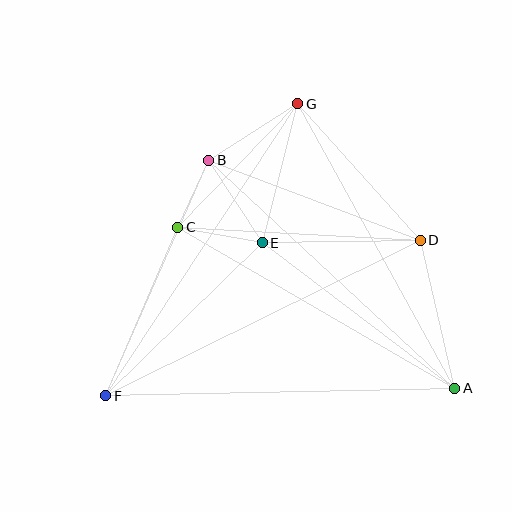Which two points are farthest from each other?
Points D and F are farthest from each other.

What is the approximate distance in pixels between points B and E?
The distance between B and E is approximately 98 pixels.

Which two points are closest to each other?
Points B and C are closest to each other.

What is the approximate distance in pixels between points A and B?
The distance between A and B is approximately 336 pixels.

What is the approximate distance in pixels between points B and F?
The distance between B and F is approximately 257 pixels.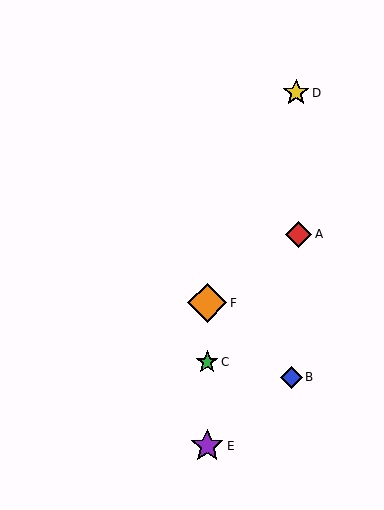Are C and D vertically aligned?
No, C is at x≈207 and D is at x≈296.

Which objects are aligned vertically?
Objects C, E, F are aligned vertically.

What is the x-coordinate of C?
Object C is at x≈207.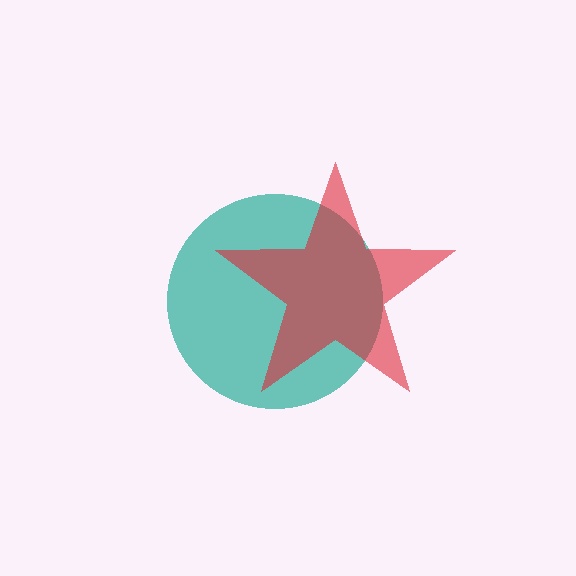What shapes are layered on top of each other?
The layered shapes are: a teal circle, a red star.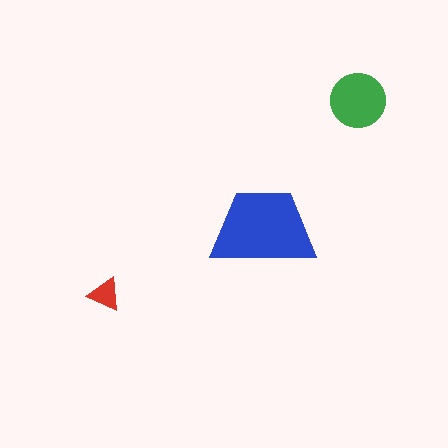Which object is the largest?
The blue trapezoid.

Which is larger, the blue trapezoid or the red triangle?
The blue trapezoid.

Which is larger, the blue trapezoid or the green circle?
The blue trapezoid.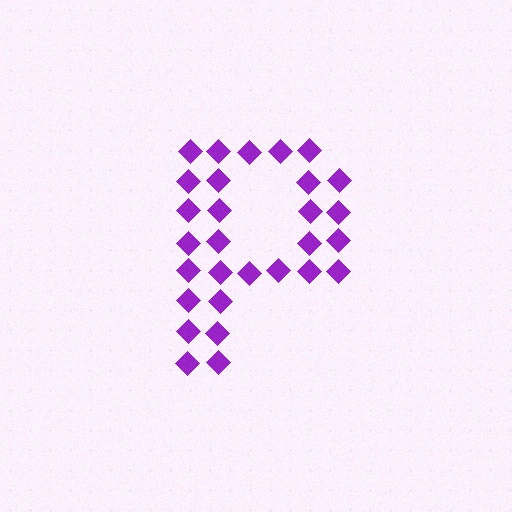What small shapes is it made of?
It is made of small diamonds.